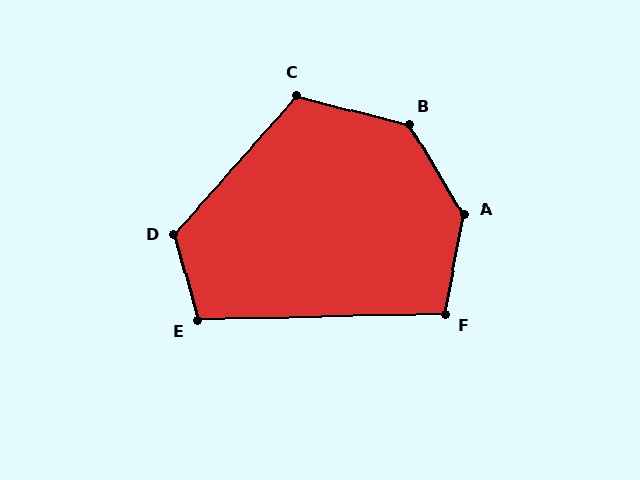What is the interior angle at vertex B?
Approximately 135 degrees (obtuse).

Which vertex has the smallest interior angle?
F, at approximately 102 degrees.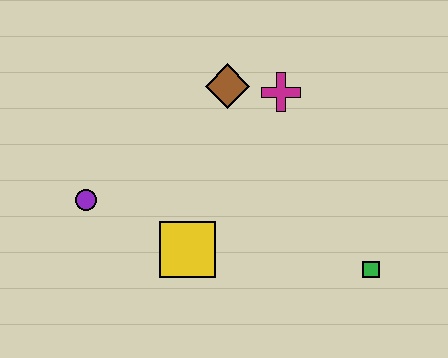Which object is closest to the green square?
The yellow square is closest to the green square.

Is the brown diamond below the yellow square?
No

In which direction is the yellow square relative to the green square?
The yellow square is to the left of the green square.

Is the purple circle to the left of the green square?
Yes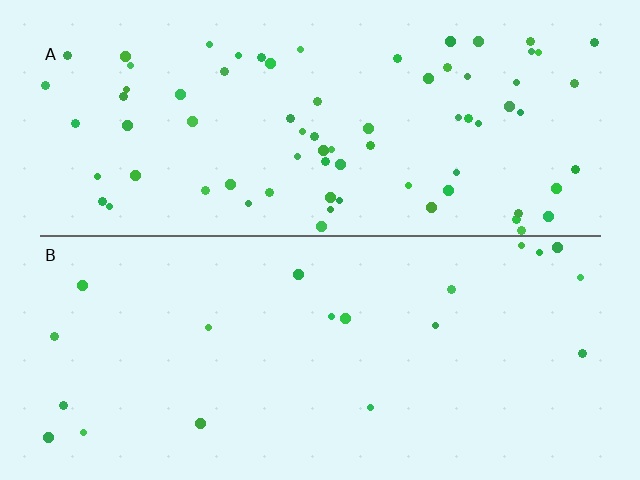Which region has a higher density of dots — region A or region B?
A (the top).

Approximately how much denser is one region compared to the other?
Approximately 3.8× — region A over region B.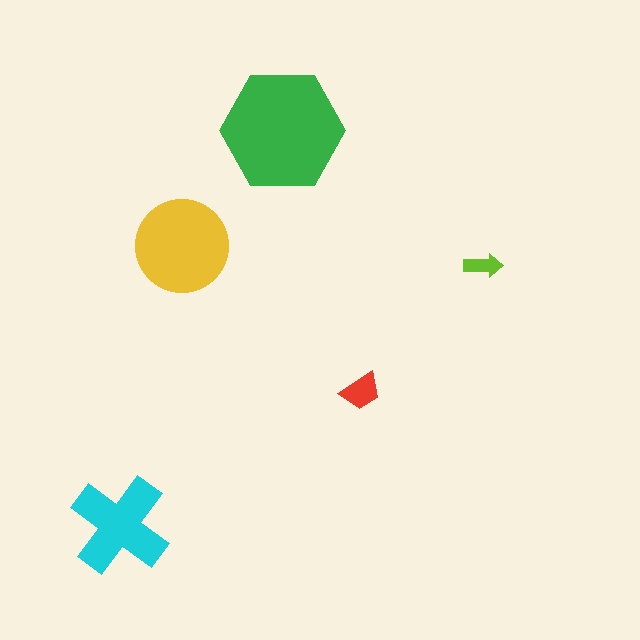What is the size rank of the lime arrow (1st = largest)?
5th.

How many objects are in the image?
There are 5 objects in the image.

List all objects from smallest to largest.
The lime arrow, the red trapezoid, the cyan cross, the yellow circle, the green hexagon.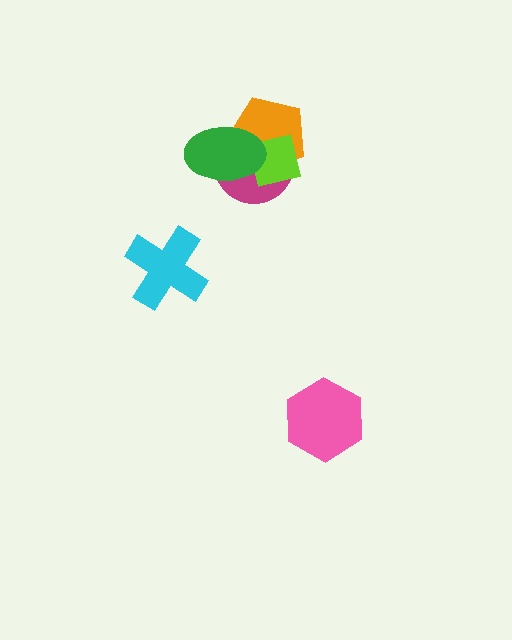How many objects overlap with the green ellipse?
3 objects overlap with the green ellipse.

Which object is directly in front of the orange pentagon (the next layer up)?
The lime square is directly in front of the orange pentagon.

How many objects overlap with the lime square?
3 objects overlap with the lime square.